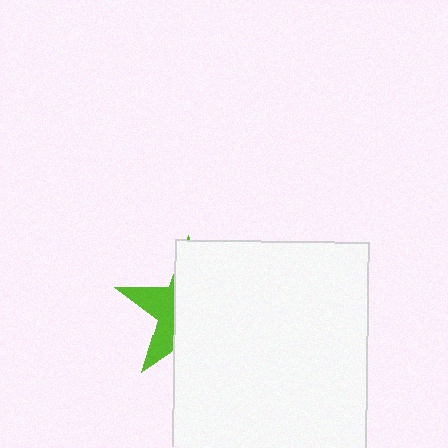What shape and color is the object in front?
The object in front is a white rectangle.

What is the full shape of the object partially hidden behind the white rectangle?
The partially hidden object is a lime star.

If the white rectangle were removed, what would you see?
You would see the complete lime star.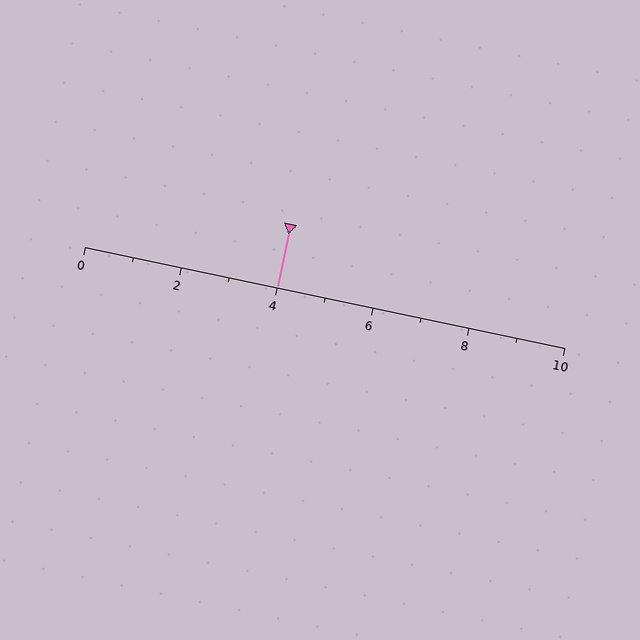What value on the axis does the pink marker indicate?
The marker indicates approximately 4.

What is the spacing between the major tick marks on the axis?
The major ticks are spaced 2 apart.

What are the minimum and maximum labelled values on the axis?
The axis runs from 0 to 10.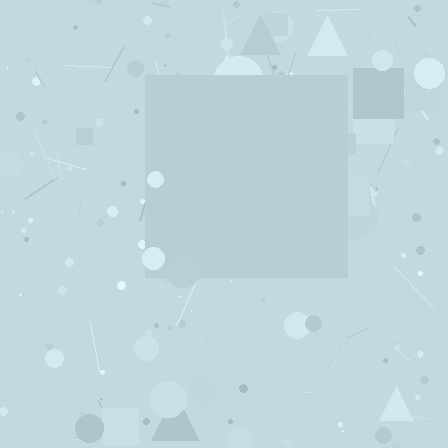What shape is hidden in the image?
A square is hidden in the image.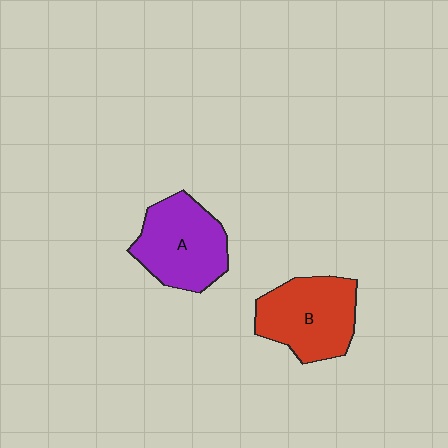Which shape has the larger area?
Shape B (red).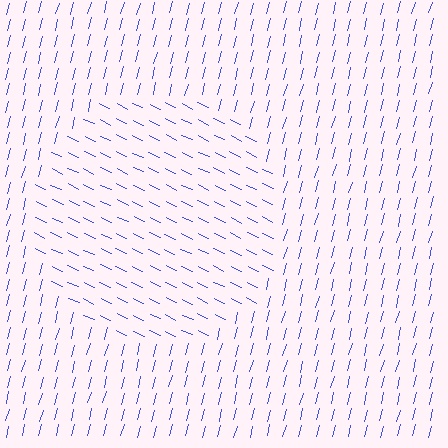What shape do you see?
I see a circle.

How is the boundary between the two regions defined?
The boundary is defined purely by a change in line orientation (approximately 79 degrees difference). All lines are the same color and thickness.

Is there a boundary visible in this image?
Yes, there is a texture boundary formed by a change in line orientation.